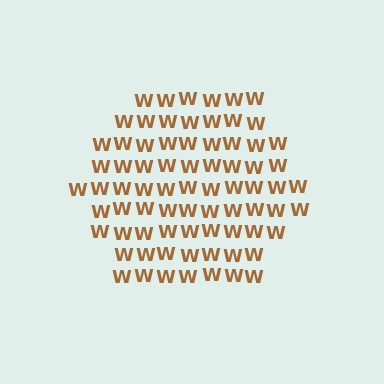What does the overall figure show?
The overall figure shows a hexagon.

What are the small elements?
The small elements are letter W's.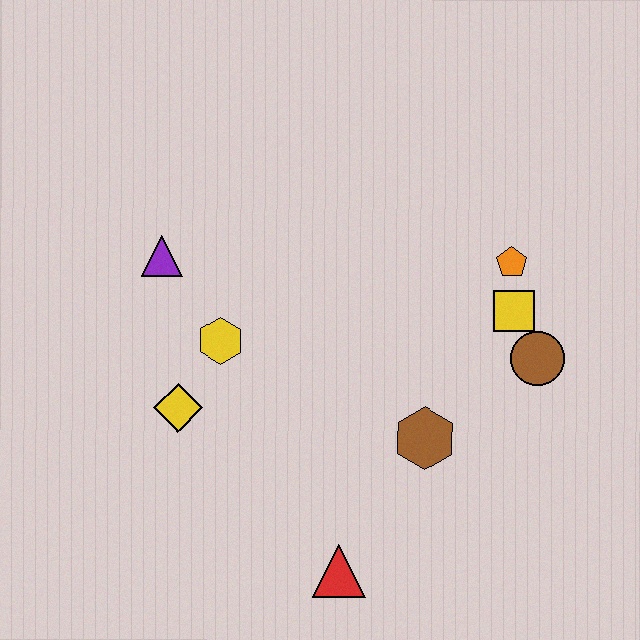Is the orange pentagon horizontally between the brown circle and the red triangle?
Yes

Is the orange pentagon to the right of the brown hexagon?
Yes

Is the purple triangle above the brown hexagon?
Yes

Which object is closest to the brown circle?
The yellow square is closest to the brown circle.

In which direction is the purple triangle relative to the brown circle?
The purple triangle is to the left of the brown circle.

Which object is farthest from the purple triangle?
The brown circle is farthest from the purple triangle.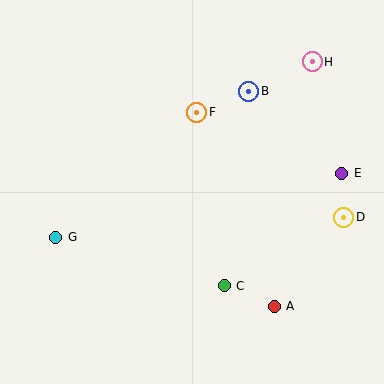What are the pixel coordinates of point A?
Point A is at (274, 306).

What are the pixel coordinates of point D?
Point D is at (344, 217).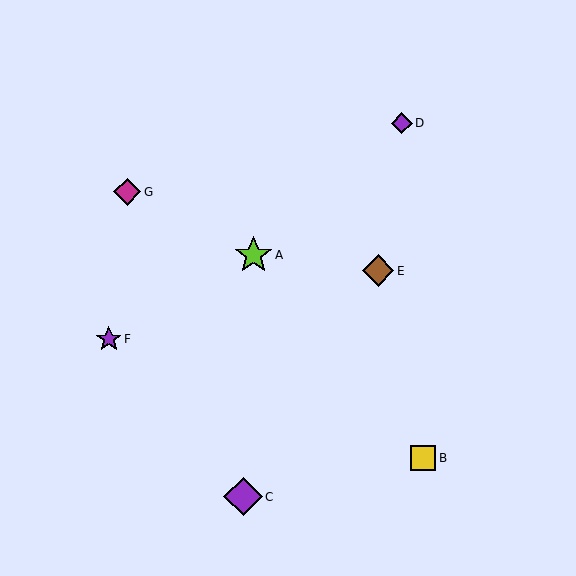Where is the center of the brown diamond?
The center of the brown diamond is at (378, 271).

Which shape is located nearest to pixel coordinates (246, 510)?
The purple diamond (labeled C) at (243, 497) is nearest to that location.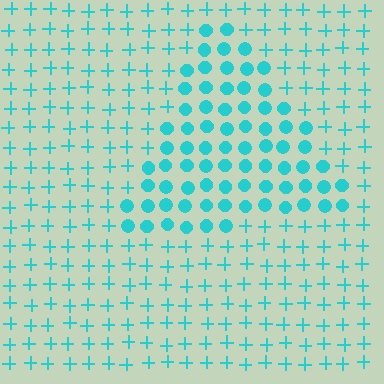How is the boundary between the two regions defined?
The boundary is defined by a change in element shape: circles inside vs. plus signs outside. All elements share the same color and spacing.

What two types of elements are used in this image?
The image uses circles inside the triangle region and plus signs outside it.